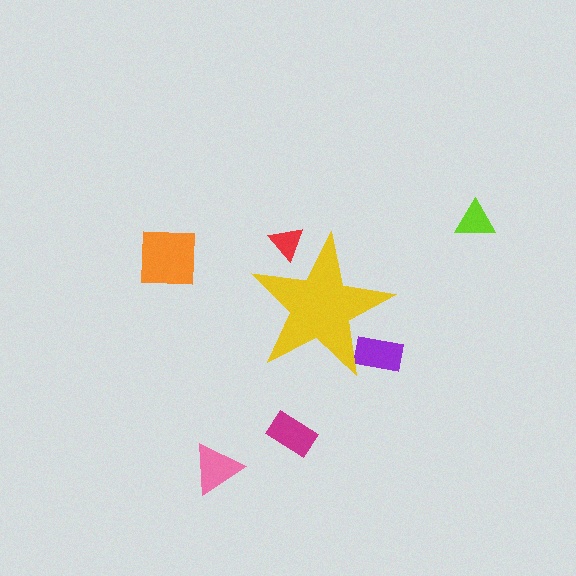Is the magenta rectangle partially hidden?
No, the magenta rectangle is fully visible.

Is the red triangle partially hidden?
Yes, the red triangle is partially hidden behind the yellow star.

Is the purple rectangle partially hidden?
Yes, the purple rectangle is partially hidden behind the yellow star.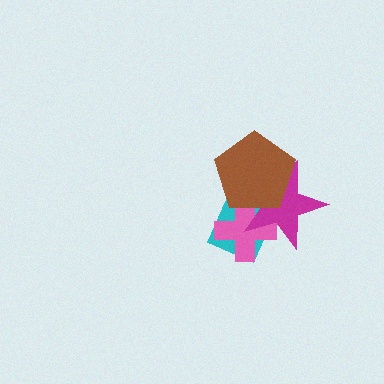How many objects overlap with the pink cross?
3 objects overlap with the pink cross.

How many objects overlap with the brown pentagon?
3 objects overlap with the brown pentagon.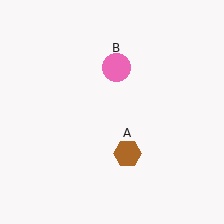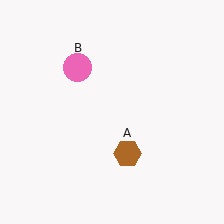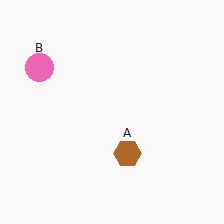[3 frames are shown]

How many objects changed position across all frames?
1 object changed position: pink circle (object B).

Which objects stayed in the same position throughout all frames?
Brown hexagon (object A) remained stationary.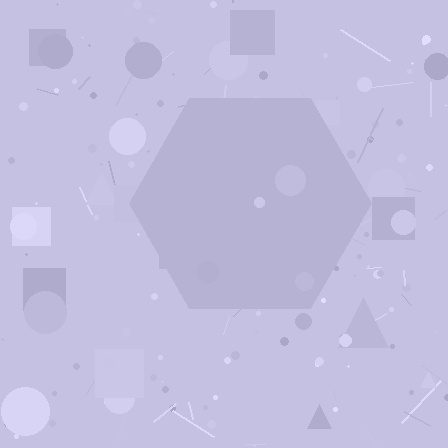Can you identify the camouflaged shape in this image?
The camouflaged shape is a hexagon.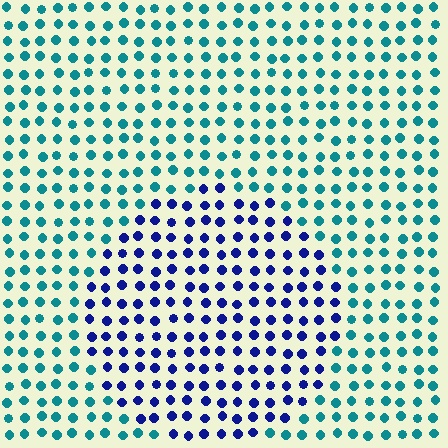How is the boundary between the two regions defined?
The boundary is defined purely by a slight shift in hue (about 53 degrees). Spacing, size, and orientation are identical on both sides.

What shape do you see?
I see a circle.